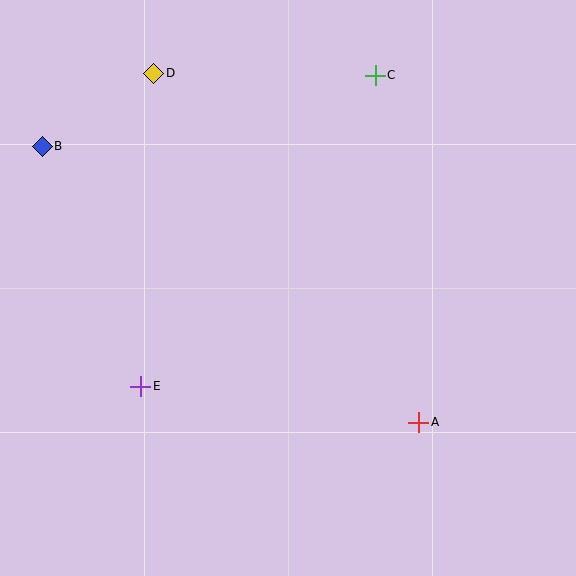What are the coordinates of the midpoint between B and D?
The midpoint between B and D is at (98, 110).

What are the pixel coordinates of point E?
Point E is at (141, 386).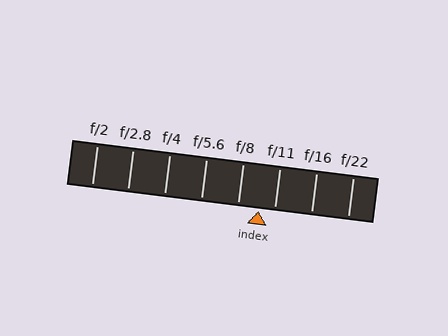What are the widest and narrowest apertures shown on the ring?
The widest aperture shown is f/2 and the narrowest is f/22.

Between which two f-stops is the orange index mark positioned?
The index mark is between f/8 and f/11.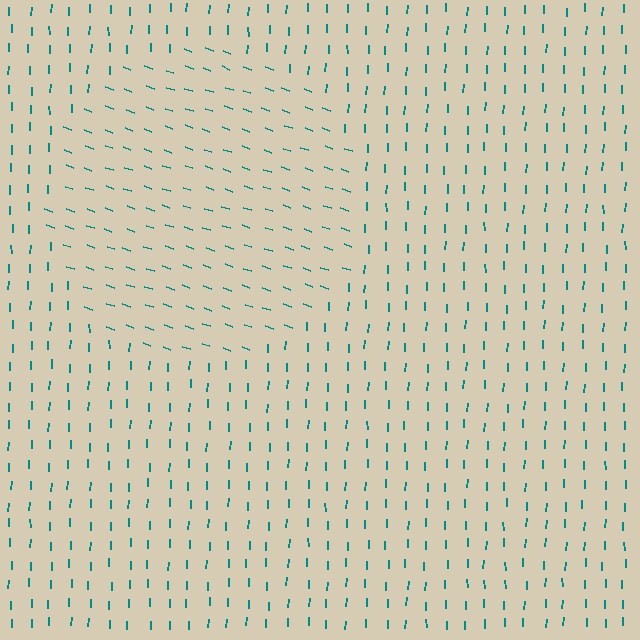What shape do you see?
I see a circle.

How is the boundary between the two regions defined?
The boundary is defined purely by a change in line orientation (approximately 72 degrees difference). All lines are the same color and thickness.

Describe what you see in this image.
The image is filled with small teal line segments. A circle region in the image has lines oriented differently from the surrounding lines, creating a visible texture boundary.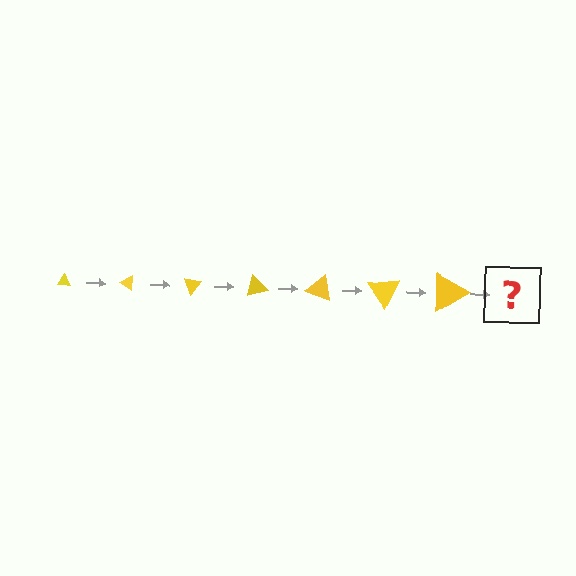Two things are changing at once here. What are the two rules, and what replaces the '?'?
The two rules are that the triangle grows larger each step and it rotates 35 degrees each step. The '?' should be a triangle, larger than the previous one and rotated 245 degrees from the start.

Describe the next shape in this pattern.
It should be a triangle, larger than the previous one and rotated 245 degrees from the start.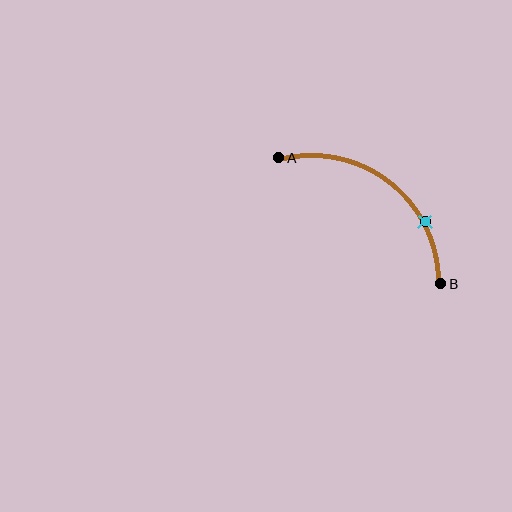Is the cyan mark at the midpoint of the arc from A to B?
No. The cyan mark lies on the arc but is closer to endpoint B. The arc midpoint would be at the point on the curve equidistant along the arc from both A and B.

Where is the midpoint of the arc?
The arc midpoint is the point on the curve farthest from the straight line joining A and B. It sits above and to the right of that line.